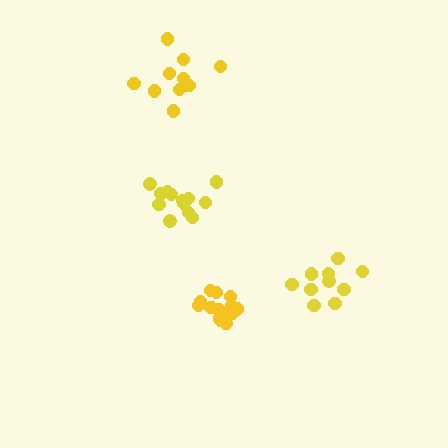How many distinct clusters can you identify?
There are 4 distinct clusters.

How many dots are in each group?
Group 1: 15 dots, Group 2: 10 dots, Group 3: 13 dots, Group 4: 10 dots (48 total).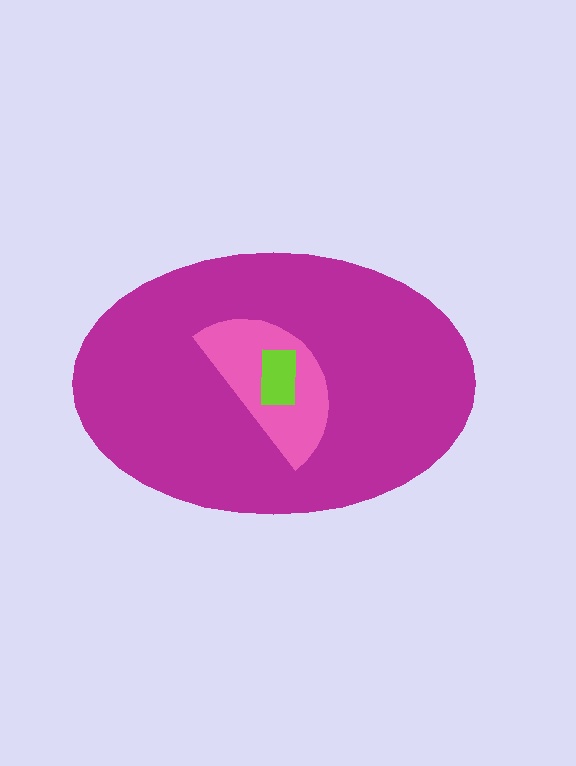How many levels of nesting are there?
3.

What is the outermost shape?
The magenta ellipse.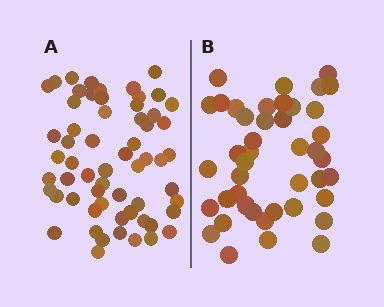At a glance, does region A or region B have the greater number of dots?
Region A (the left region) has more dots.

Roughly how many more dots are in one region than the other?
Region A has approximately 15 more dots than region B.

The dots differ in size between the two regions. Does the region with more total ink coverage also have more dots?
No. Region B has more total ink coverage because its dots are larger, but region A actually contains more individual dots. Total area can be misleading — the number of items is what matters here.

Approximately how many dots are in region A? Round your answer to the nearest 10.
About 60 dots.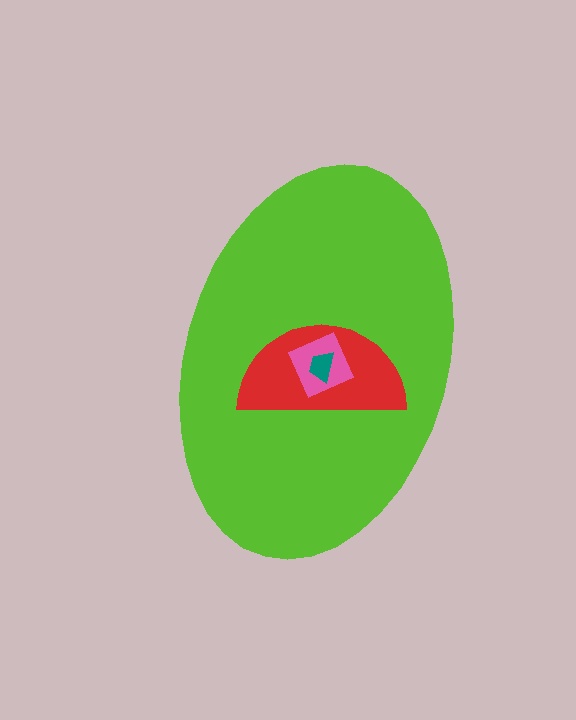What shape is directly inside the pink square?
The teal trapezoid.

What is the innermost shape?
The teal trapezoid.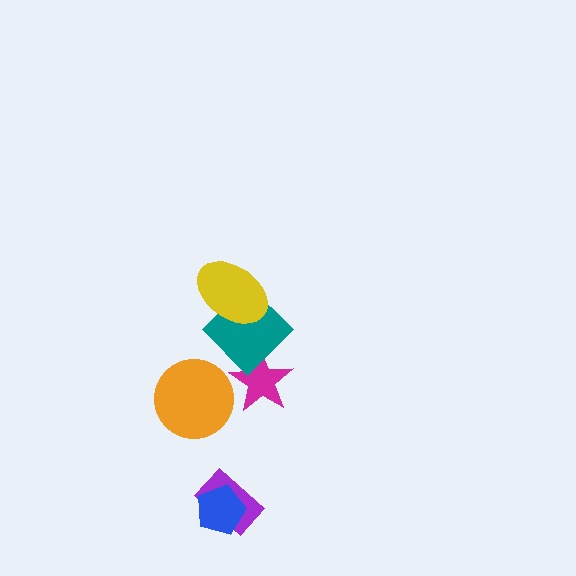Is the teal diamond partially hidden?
Yes, it is partially covered by another shape.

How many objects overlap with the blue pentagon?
1 object overlaps with the blue pentagon.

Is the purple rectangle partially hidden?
Yes, it is partially covered by another shape.